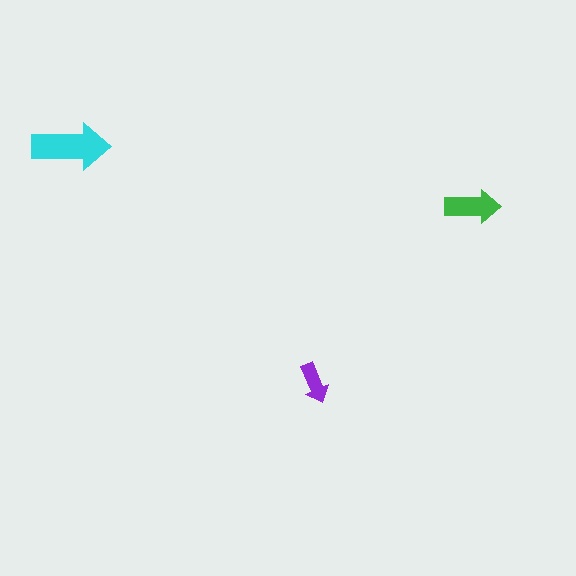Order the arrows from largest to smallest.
the cyan one, the green one, the purple one.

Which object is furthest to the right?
The green arrow is rightmost.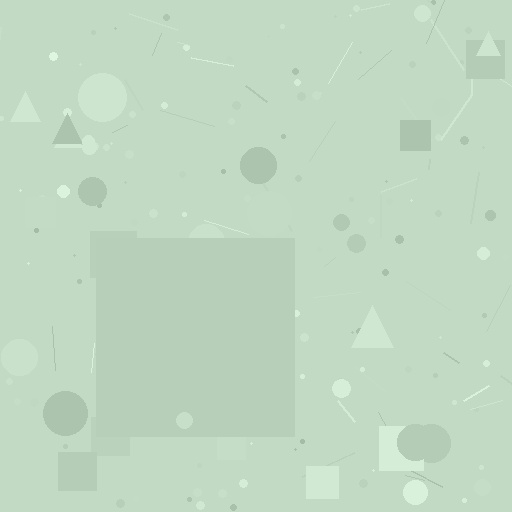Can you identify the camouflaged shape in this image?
The camouflaged shape is a square.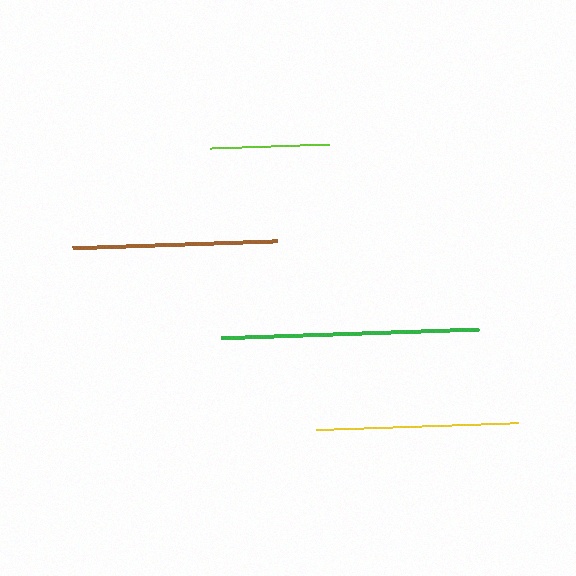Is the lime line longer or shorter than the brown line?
The brown line is longer than the lime line.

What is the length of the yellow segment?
The yellow segment is approximately 203 pixels long.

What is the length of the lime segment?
The lime segment is approximately 119 pixels long.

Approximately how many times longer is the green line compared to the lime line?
The green line is approximately 2.2 times the length of the lime line.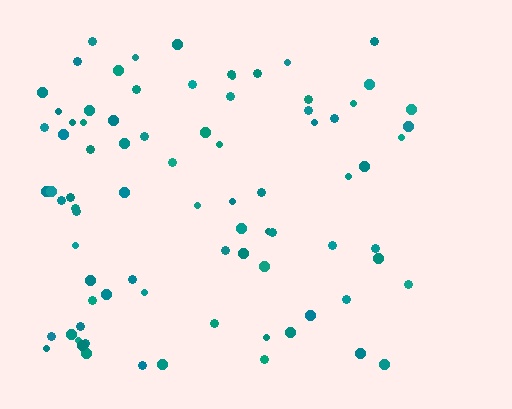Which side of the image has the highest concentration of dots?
The left.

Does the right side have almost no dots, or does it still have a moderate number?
Still a moderate number, just noticeably fewer than the left.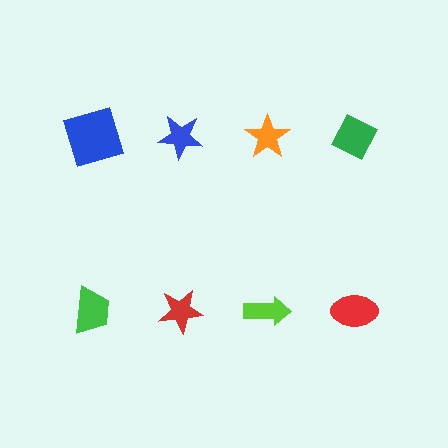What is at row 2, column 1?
A green trapezoid.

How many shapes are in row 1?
4 shapes.